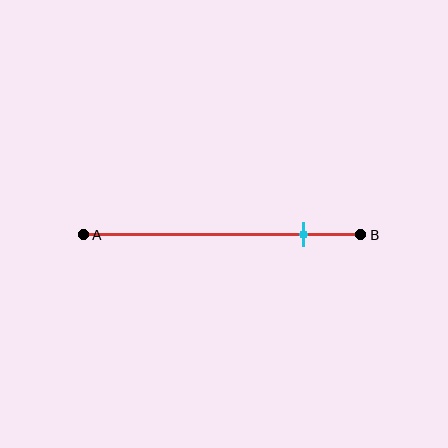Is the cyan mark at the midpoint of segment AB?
No, the mark is at about 80% from A, not at the 50% midpoint.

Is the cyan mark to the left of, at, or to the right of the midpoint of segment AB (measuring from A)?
The cyan mark is to the right of the midpoint of segment AB.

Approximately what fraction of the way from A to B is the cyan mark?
The cyan mark is approximately 80% of the way from A to B.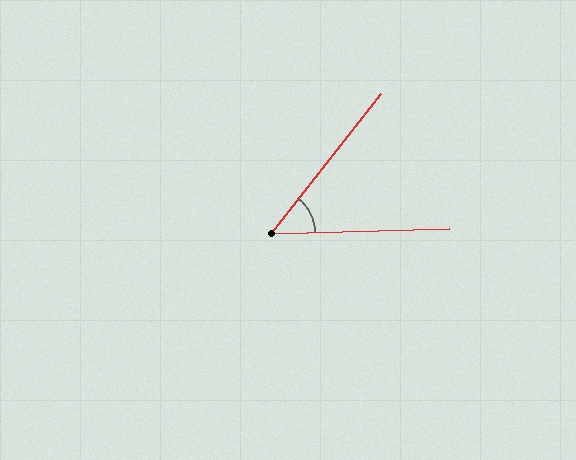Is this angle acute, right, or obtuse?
It is acute.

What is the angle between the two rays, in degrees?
Approximately 50 degrees.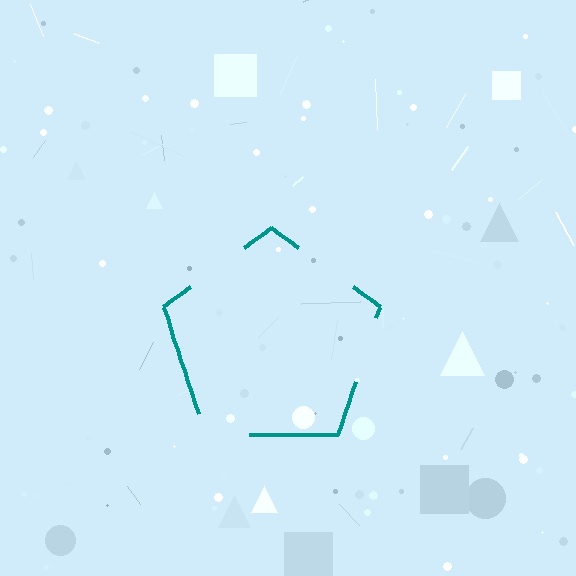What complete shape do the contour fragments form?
The contour fragments form a pentagon.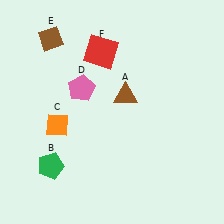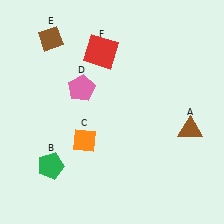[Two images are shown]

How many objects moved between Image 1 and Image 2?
2 objects moved between the two images.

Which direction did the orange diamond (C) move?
The orange diamond (C) moved right.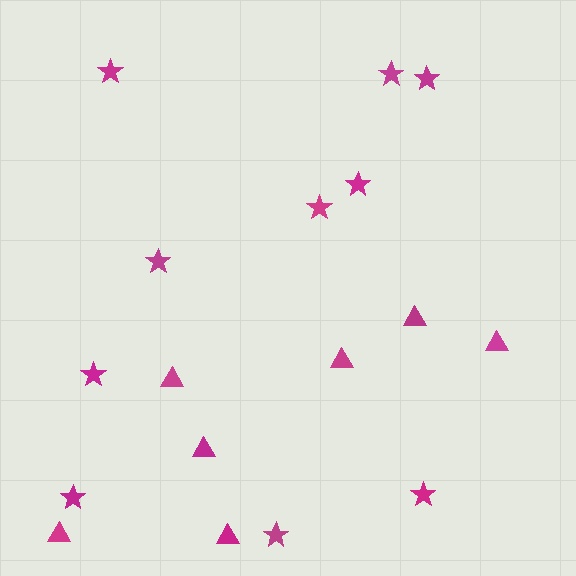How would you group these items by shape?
There are 2 groups: one group of triangles (7) and one group of stars (10).